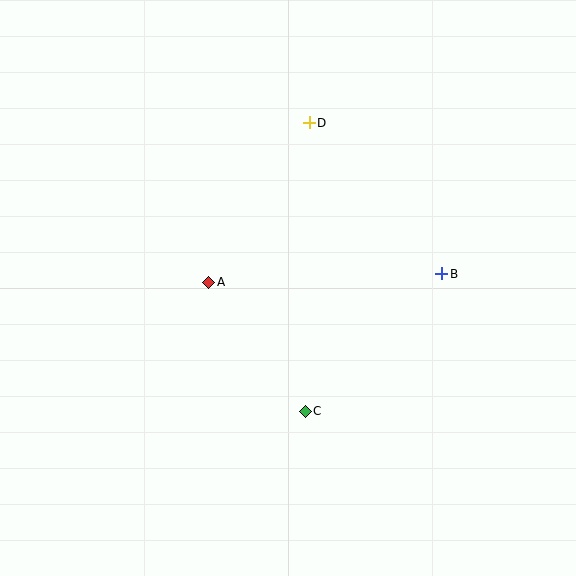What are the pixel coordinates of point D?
Point D is at (309, 123).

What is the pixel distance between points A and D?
The distance between A and D is 188 pixels.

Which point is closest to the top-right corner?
Point D is closest to the top-right corner.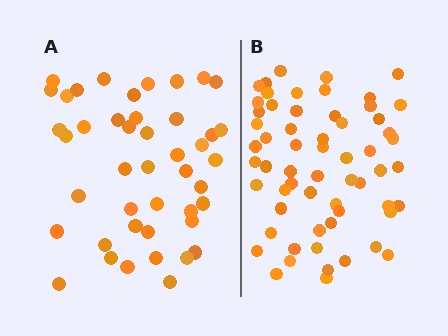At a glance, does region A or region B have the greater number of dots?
Region B (the right region) has more dots.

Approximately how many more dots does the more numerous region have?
Region B has approximately 15 more dots than region A.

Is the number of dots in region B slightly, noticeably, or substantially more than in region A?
Region B has noticeably more, but not dramatically so. The ratio is roughly 1.4 to 1.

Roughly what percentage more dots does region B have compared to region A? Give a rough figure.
About 35% more.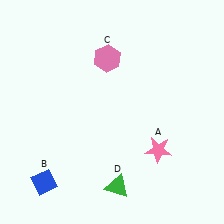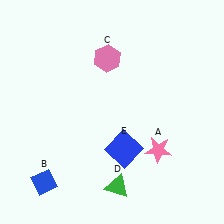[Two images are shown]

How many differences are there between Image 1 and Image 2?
There is 1 difference between the two images.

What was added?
A blue square (E) was added in Image 2.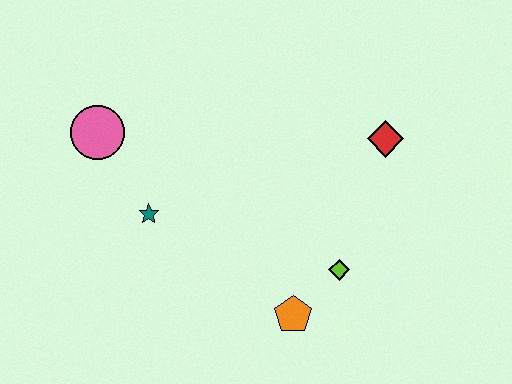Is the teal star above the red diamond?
No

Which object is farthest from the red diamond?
The pink circle is farthest from the red diamond.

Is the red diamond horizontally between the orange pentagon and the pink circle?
No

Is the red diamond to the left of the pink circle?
No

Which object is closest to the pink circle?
The teal star is closest to the pink circle.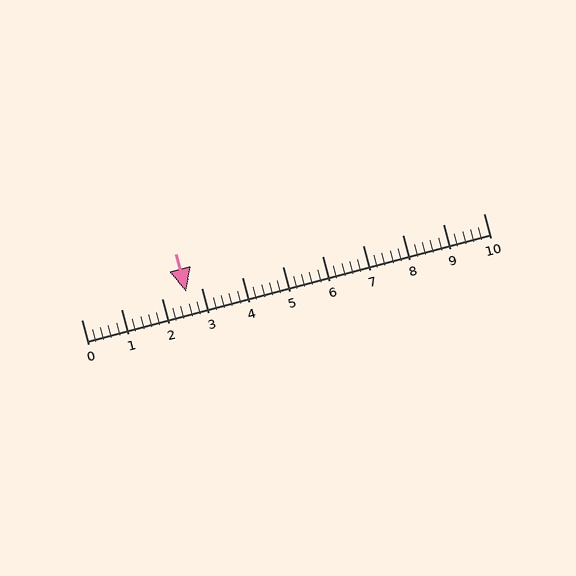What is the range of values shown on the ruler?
The ruler shows values from 0 to 10.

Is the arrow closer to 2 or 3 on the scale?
The arrow is closer to 3.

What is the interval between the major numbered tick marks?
The major tick marks are spaced 1 units apart.